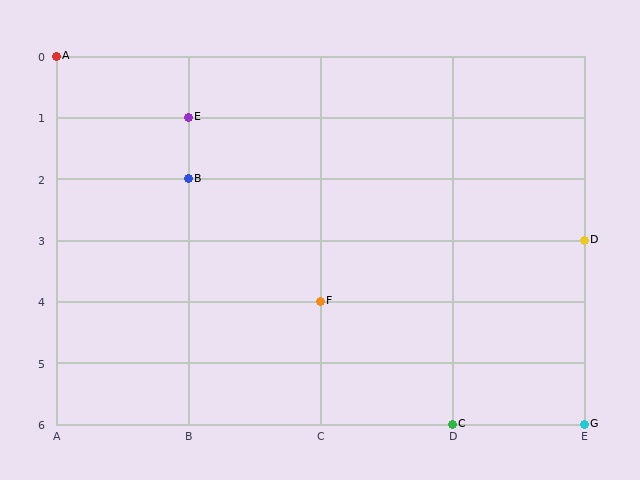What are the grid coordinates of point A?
Point A is at grid coordinates (A, 0).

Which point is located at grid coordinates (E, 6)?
Point G is at (E, 6).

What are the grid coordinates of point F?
Point F is at grid coordinates (C, 4).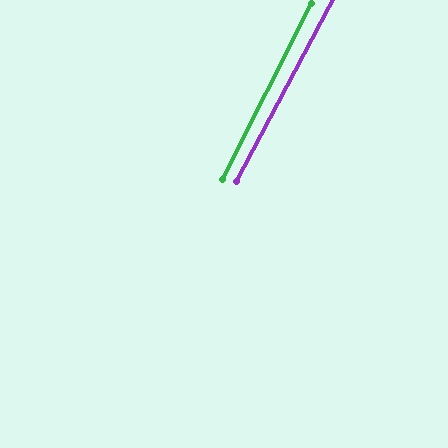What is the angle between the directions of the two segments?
Approximately 1 degree.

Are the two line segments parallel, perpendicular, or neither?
Parallel — their directions differ by only 1.1°.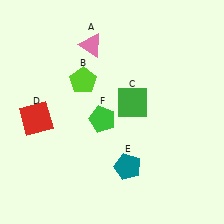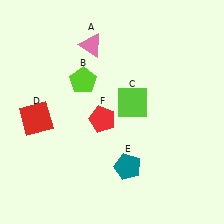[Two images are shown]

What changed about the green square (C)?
In Image 1, C is green. In Image 2, it changed to lime.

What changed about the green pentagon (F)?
In Image 1, F is green. In Image 2, it changed to red.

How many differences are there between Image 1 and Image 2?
There are 2 differences between the two images.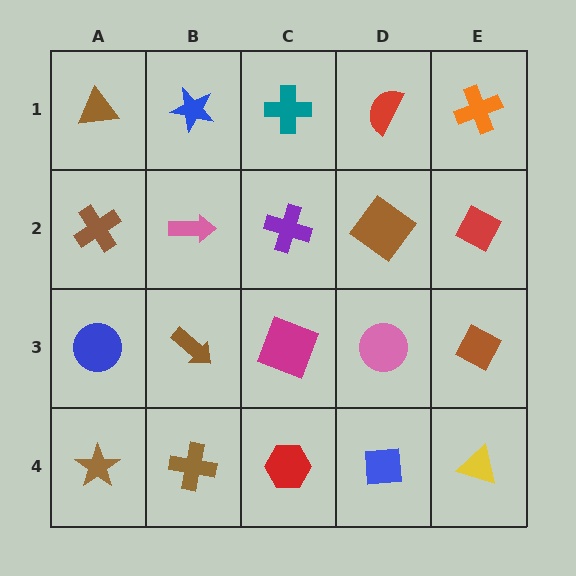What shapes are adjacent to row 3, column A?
A brown cross (row 2, column A), a brown star (row 4, column A), a brown arrow (row 3, column B).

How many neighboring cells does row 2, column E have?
3.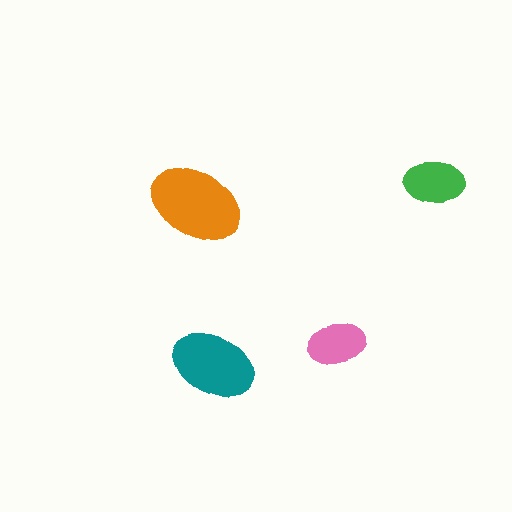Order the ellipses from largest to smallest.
the orange one, the teal one, the green one, the pink one.